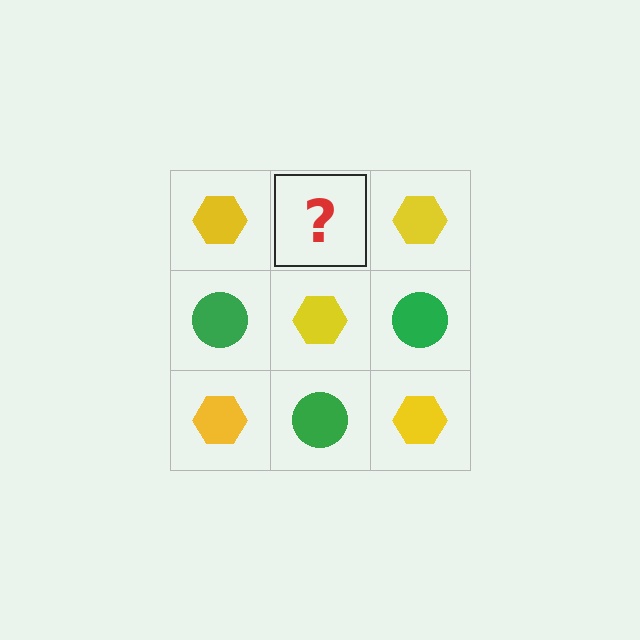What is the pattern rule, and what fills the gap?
The rule is that it alternates yellow hexagon and green circle in a checkerboard pattern. The gap should be filled with a green circle.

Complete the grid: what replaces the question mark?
The question mark should be replaced with a green circle.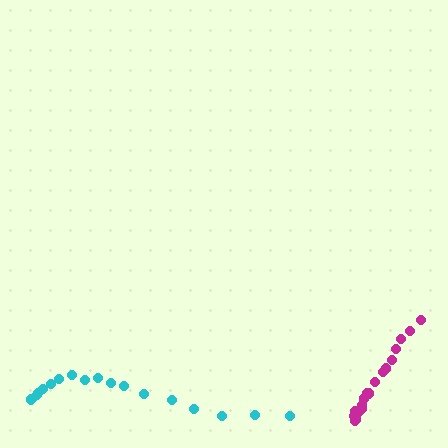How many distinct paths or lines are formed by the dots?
There are 2 distinct paths.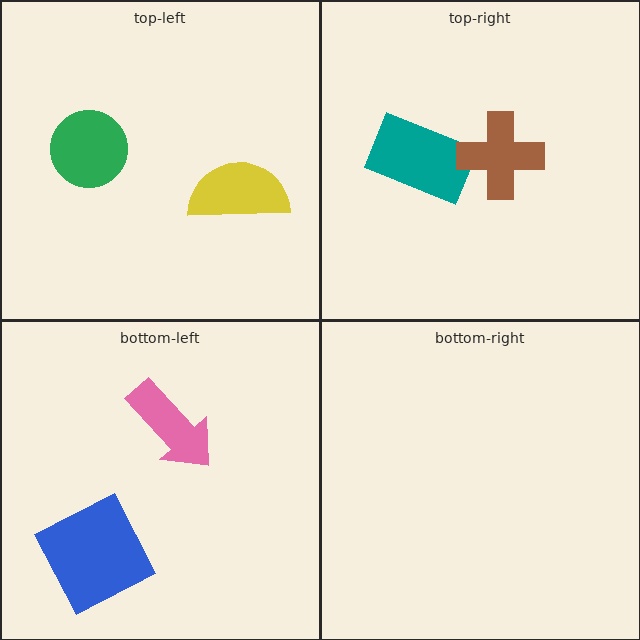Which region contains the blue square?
The bottom-left region.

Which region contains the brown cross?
The top-right region.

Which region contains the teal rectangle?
The top-right region.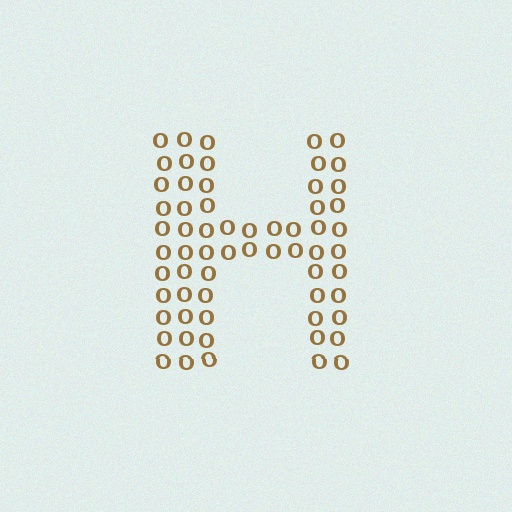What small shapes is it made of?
It is made of small letter O's.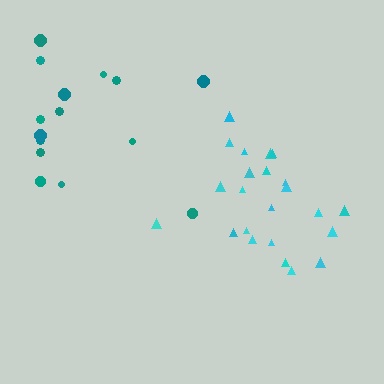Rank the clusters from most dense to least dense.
cyan, teal.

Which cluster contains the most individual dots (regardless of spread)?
Cyan (23).